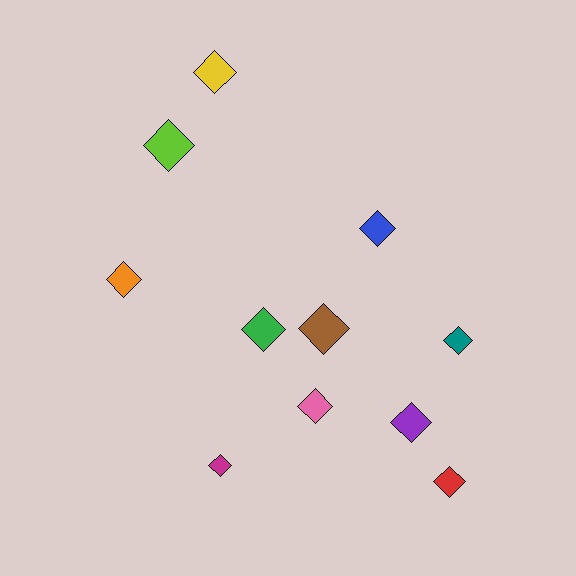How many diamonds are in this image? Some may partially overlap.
There are 11 diamonds.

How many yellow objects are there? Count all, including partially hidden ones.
There is 1 yellow object.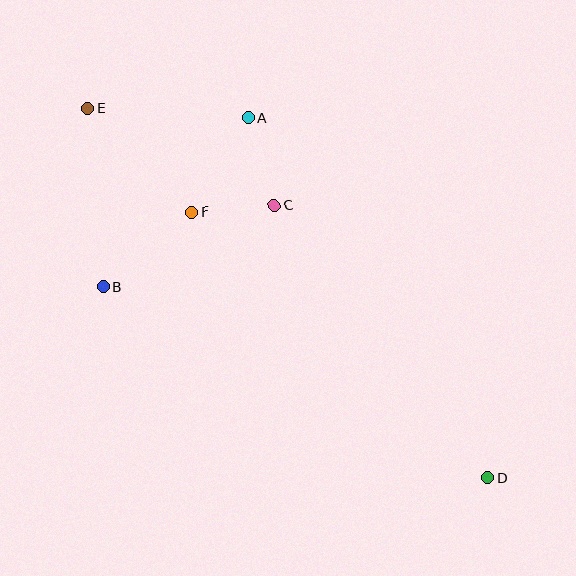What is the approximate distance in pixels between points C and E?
The distance between C and E is approximately 210 pixels.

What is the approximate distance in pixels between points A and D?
The distance between A and D is approximately 432 pixels.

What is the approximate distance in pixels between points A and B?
The distance between A and B is approximately 222 pixels.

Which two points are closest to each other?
Points C and F are closest to each other.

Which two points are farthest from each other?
Points D and E are farthest from each other.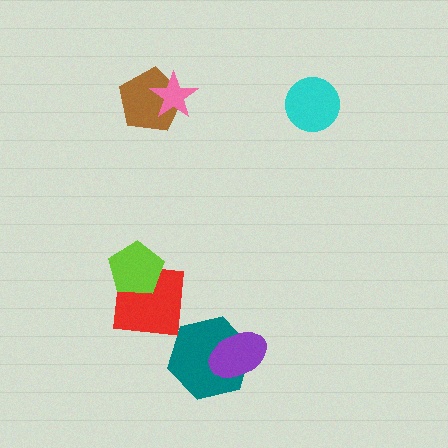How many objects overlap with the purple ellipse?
1 object overlaps with the purple ellipse.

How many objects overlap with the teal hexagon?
1 object overlaps with the teal hexagon.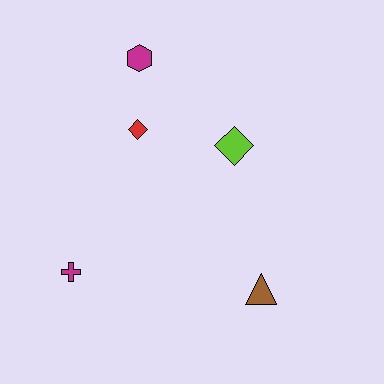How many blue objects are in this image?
There are no blue objects.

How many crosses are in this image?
There is 1 cross.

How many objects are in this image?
There are 5 objects.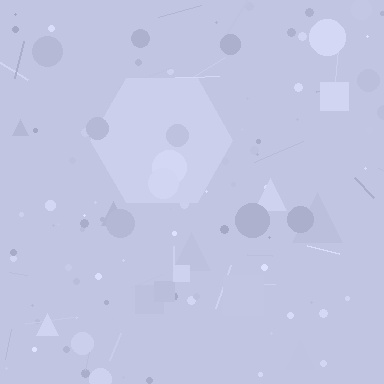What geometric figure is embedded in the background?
A hexagon is embedded in the background.